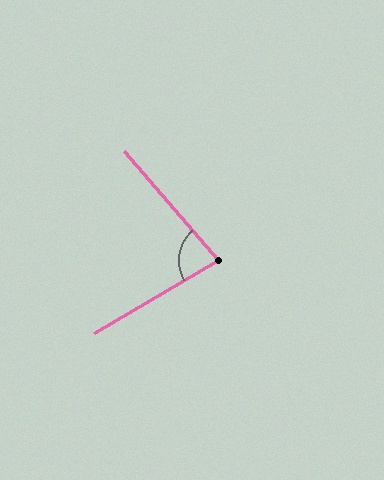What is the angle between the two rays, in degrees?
Approximately 80 degrees.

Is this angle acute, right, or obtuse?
It is acute.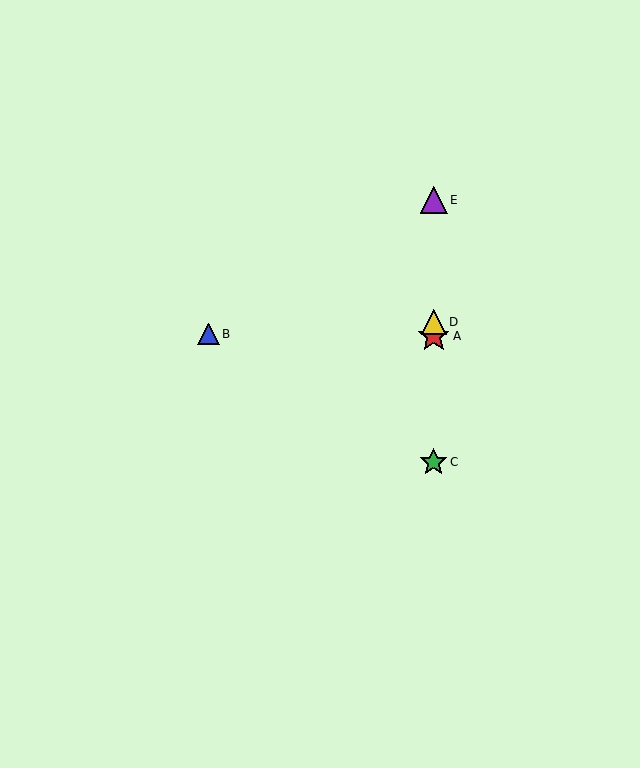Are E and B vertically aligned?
No, E is at x≈434 and B is at x≈209.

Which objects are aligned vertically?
Objects A, C, D, E are aligned vertically.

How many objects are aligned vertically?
4 objects (A, C, D, E) are aligned vertically.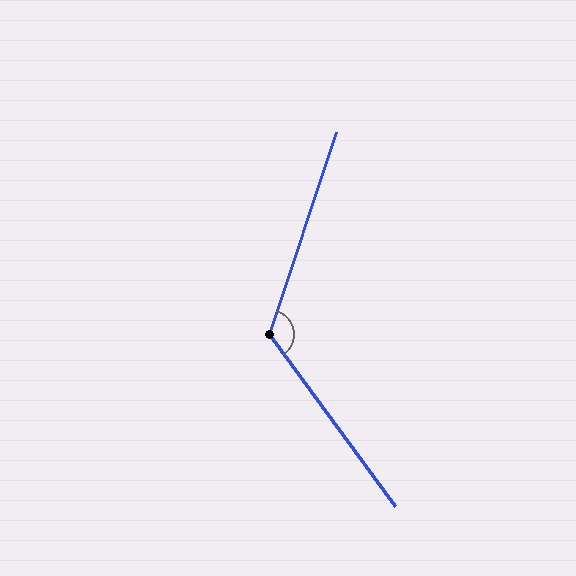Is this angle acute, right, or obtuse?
It is obtuse.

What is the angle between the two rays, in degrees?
Approximately 125 degrees.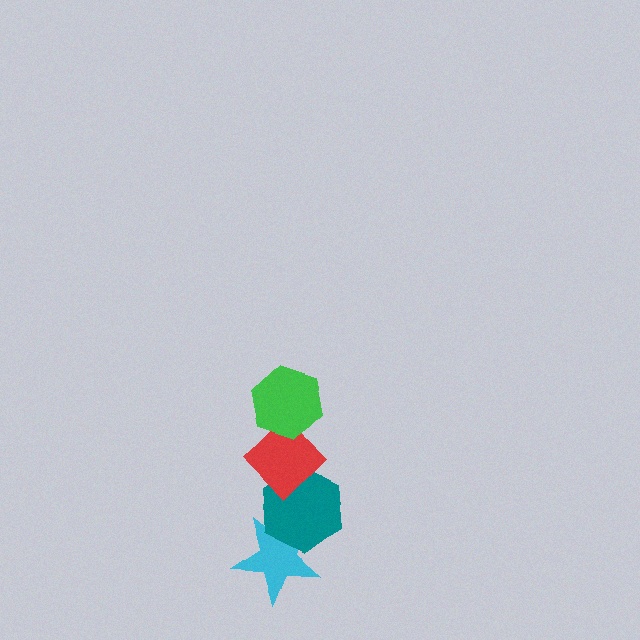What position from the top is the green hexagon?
The green hexagon is 1st from the top.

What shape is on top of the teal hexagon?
The red diamond is on top of the teal hexagon.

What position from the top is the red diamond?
The red diamond is 2nd from the top.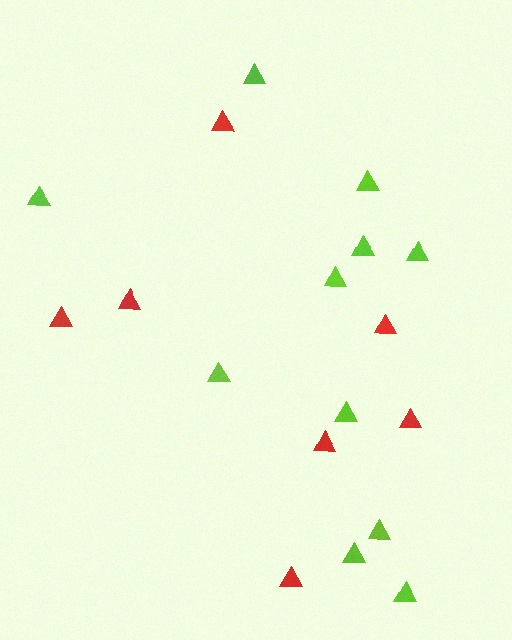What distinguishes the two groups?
There are 2 groups: one group of red triangles (7) and one group of lime triangles (11).